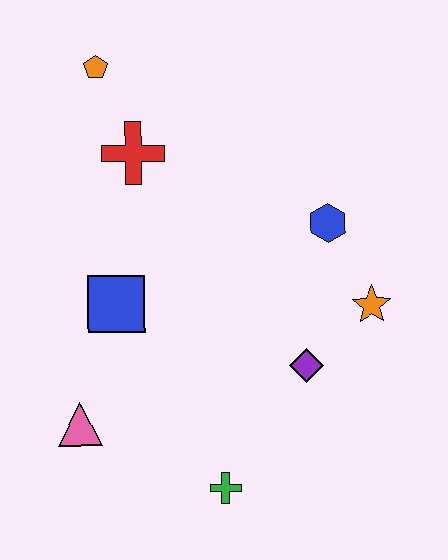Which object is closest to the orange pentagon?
The red cross is closest to the orange pentagon.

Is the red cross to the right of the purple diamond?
No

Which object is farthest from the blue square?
The orange star is farthest from the blue square.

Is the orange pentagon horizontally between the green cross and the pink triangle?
Yes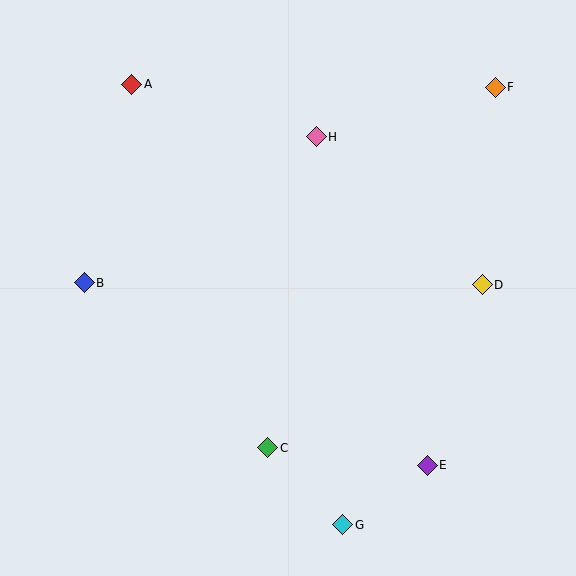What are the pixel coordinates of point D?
Point D is at (482, 285).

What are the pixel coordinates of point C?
Point C is at (268, 448).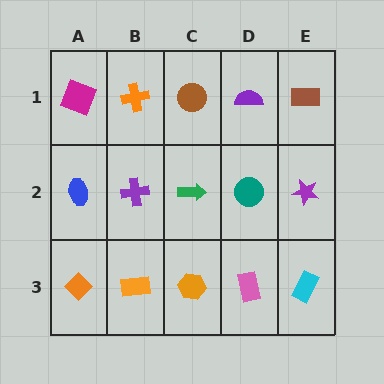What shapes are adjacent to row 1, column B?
A purple cross (row 2, column B), a magenta square (row 1, column A), a brown circle (row 1, column C).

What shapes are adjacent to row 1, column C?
A green arrow (row 2, column C), an orange cross (row 1, column B), a purple semicircle (row 1, column D).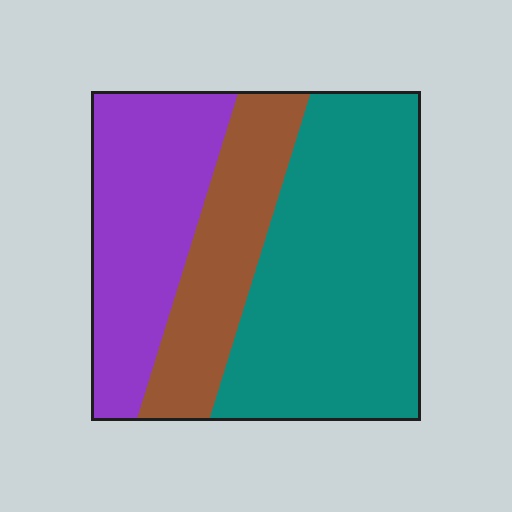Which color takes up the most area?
Teal, at roughly 50%.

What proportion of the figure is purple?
Purple takes up between a quarter and a half of the figure.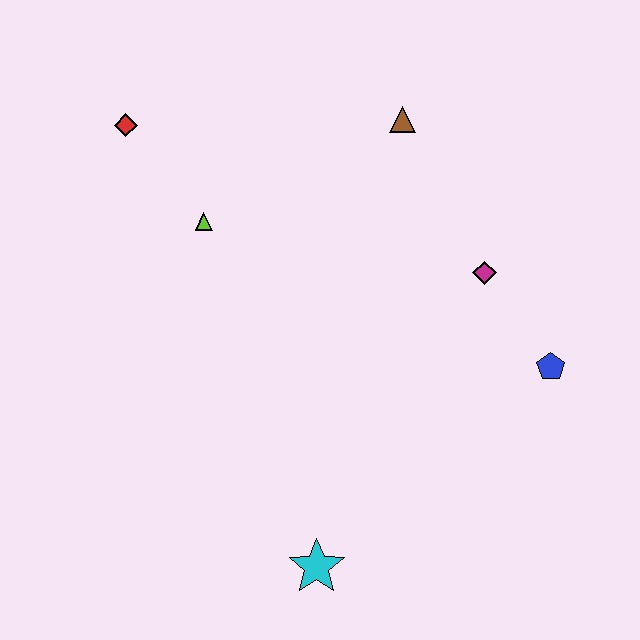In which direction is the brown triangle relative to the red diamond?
The brown triangle is to the right of the red diamond.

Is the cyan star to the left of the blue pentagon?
Yes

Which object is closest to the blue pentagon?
The magenta diamond is closest to the blue pentagon.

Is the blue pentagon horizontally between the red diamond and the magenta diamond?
No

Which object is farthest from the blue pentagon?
The red diamond is farthest from the blue pentagon.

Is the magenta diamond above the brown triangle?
No